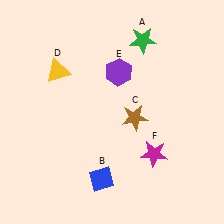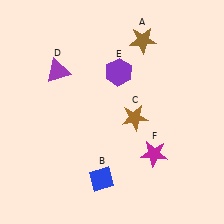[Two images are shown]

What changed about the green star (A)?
In Image 1, A is green. In Image 2, it changed to brown.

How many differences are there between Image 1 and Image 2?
There are 2 differences between the two images.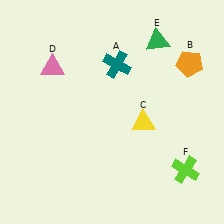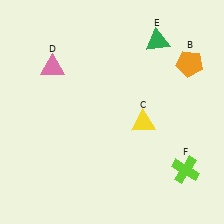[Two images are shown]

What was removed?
The teal cross (A) was removed in Image 2.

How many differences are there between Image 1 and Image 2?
There is 1 difference between the two images.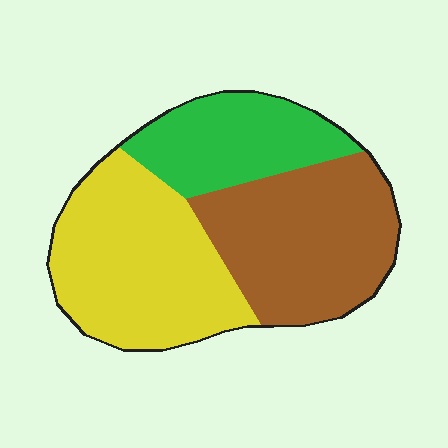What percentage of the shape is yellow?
Yellow takes up about two fifths (2/5) of the shape.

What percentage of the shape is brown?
Brown covers roughly 35% of the shape.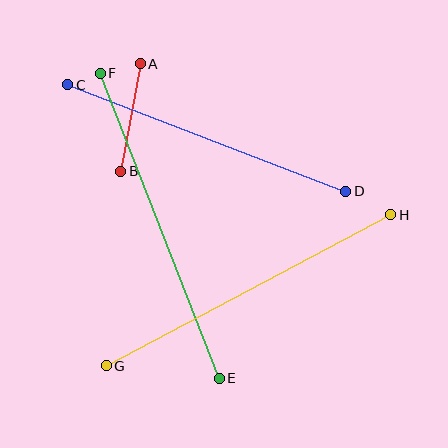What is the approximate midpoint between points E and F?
The midpoint is at approximately (160, 226) pixels.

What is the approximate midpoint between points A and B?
The midpoint is at approximately (131, 117) pixels.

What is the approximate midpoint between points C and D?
The midpoint is at approximately (207, 138) pixels.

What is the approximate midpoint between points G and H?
The midpoint is at approximately (248, 290) pixels.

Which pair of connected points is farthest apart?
Points E and F are farthest apart.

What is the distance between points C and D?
The distance is approximately 298 pixels.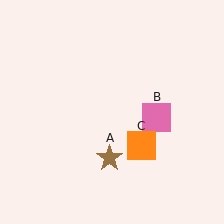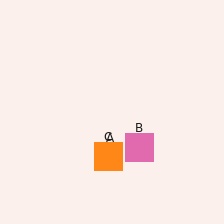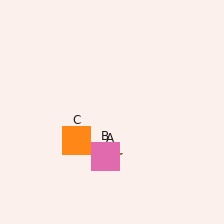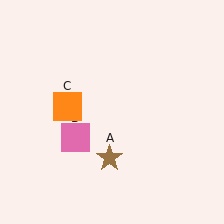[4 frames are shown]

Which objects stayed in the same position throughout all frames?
Brown star (object A) remained stationary.